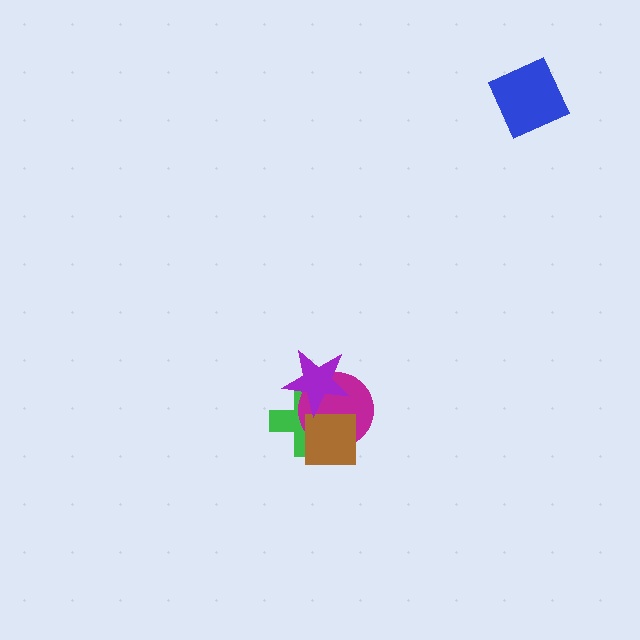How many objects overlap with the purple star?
3 objects overlap with the purple star.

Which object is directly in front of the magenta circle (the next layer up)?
The brown square is directly in front of the magenta circle.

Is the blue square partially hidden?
No, no other shape covers it.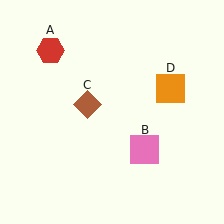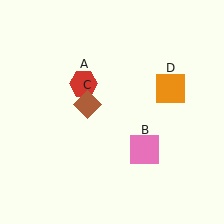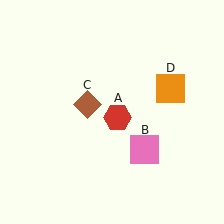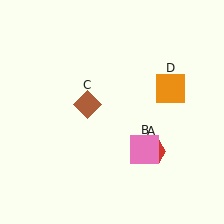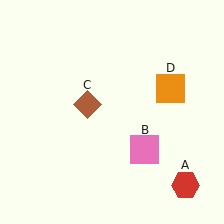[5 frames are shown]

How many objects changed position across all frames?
1 object changed position: red hexagon (object A).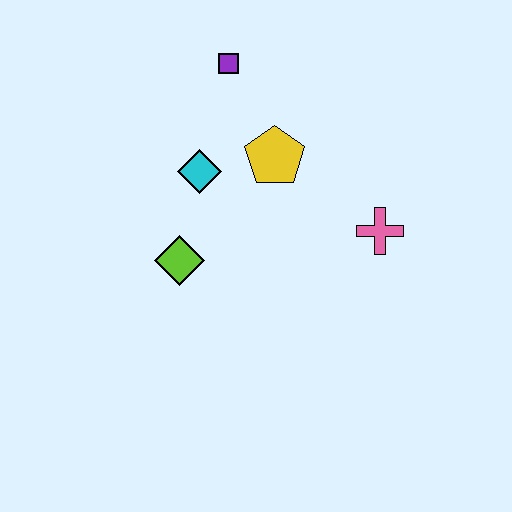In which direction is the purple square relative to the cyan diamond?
The purple square is above the cyan diamond.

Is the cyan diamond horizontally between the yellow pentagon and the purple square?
No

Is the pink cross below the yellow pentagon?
Yes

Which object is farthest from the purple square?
The pink cross is farthest from the purple square.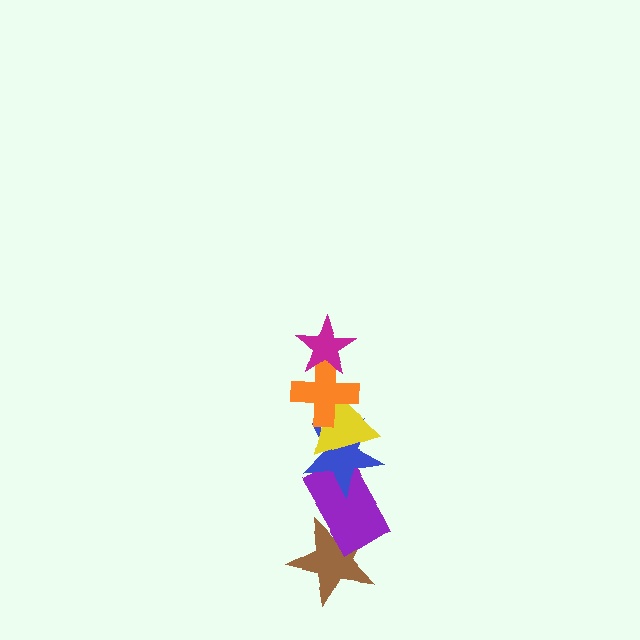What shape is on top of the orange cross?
The magenta star is on top of the orange cross.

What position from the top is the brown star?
The brown star is 6th from the top.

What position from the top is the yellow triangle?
The yellow triangle is 3rd from the top.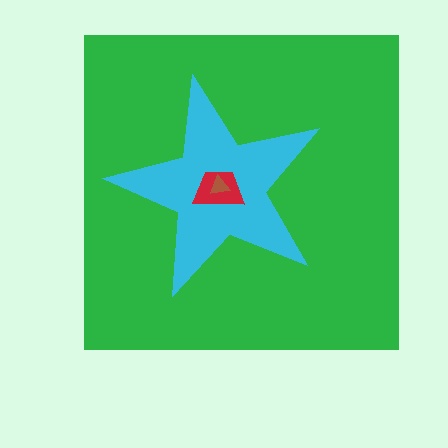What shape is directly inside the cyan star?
The red trapezoid.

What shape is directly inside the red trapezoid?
The brown triangle.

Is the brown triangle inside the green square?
Yes.